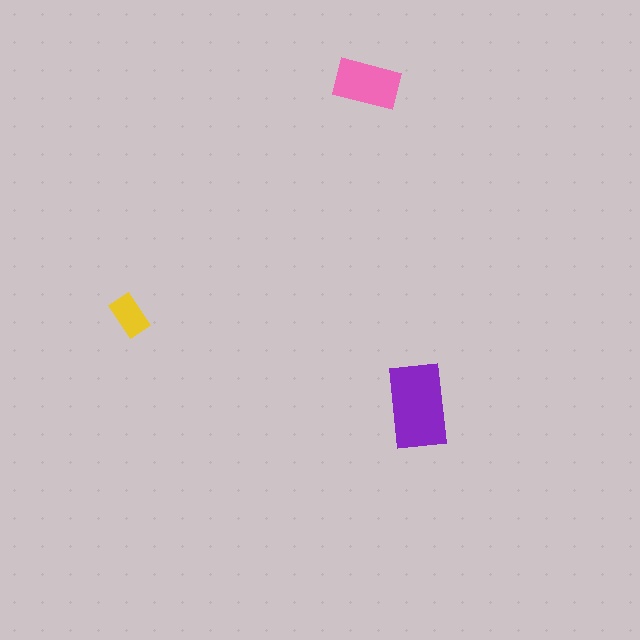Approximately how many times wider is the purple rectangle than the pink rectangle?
About 1.5 times wider.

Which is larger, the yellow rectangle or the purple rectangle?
The purple one.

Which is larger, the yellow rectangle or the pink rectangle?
The pink one.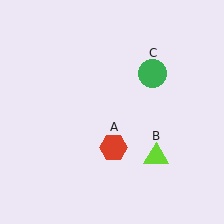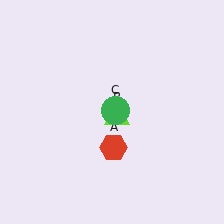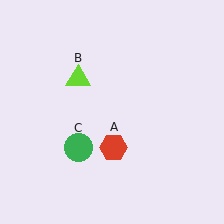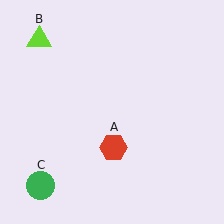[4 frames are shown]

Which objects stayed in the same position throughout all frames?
Red hexagon (object A) remained stationary.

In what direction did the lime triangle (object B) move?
The lime triangle (object B) moved up and to the left.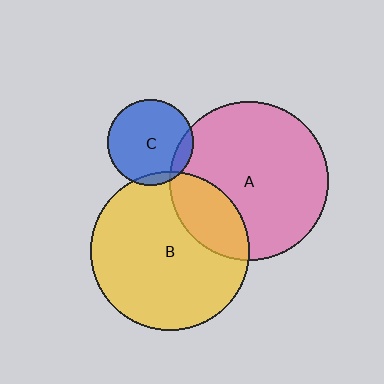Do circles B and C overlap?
Yes.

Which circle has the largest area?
Circle A (pink).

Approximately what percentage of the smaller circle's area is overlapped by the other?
Approximately 5%.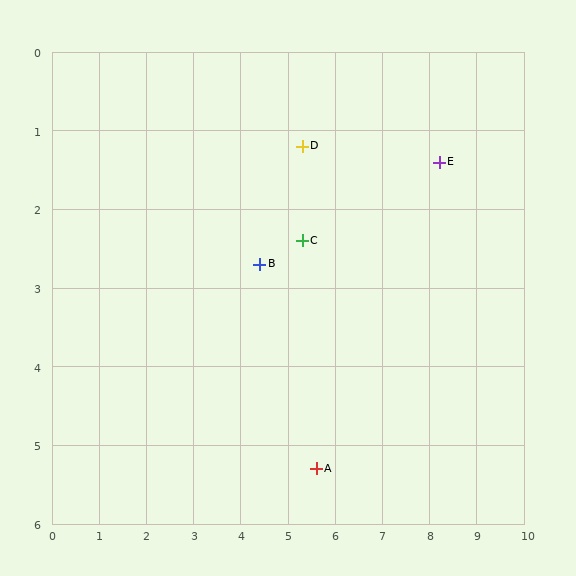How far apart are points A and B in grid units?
Points A and B are about 2.9 grid units apart.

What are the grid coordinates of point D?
Point D is at approximately (5.3, 1.2).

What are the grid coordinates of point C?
Point C is at approximately (5.3, 2.4).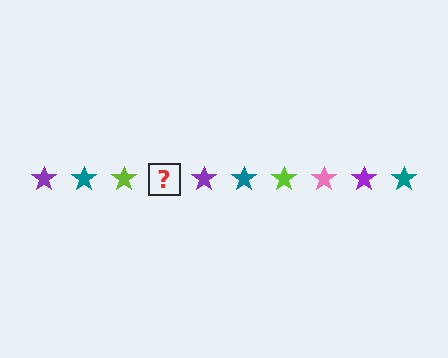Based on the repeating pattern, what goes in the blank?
The blank should be a pink star.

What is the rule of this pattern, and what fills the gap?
The rule is that the pattern cycles through purple, teal, lime, pink stars. The gap should be filled with a pink star.